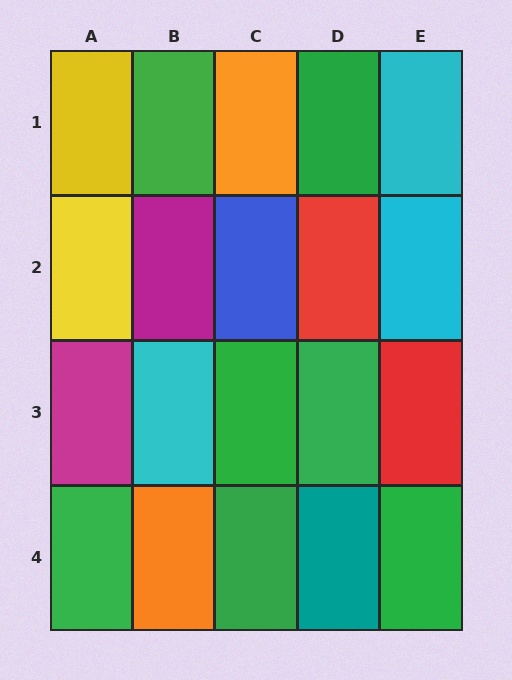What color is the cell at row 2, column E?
Cyan.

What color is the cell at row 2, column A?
Yellow.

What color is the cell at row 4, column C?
Green.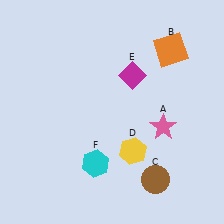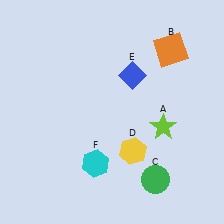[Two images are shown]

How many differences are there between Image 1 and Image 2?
There are 3 differences between the two images.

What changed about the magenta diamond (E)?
In Image 1, E is magenta. In Image 2, it changed to blue.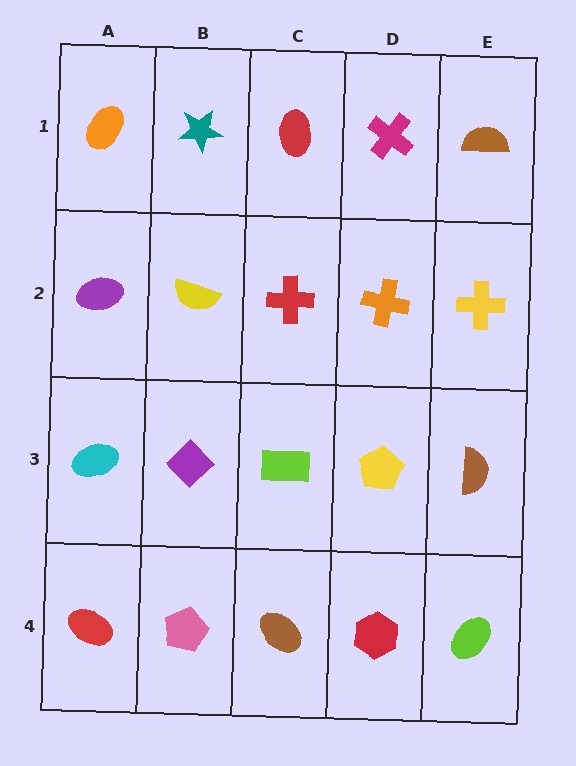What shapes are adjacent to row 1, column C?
A red cross (row 2, column C), a teal star (row 1, column B), a magenta cross (row 1, column D).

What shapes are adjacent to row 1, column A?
A purple ellipse (row 2, column A), a teal star (row 1, column B).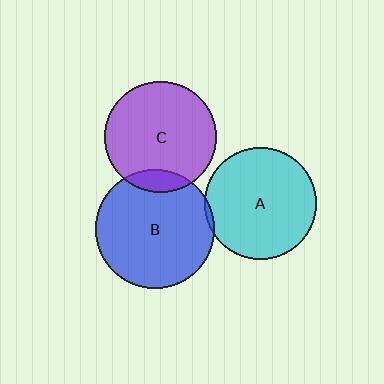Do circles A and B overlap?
Yes.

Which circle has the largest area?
Circle B (blue).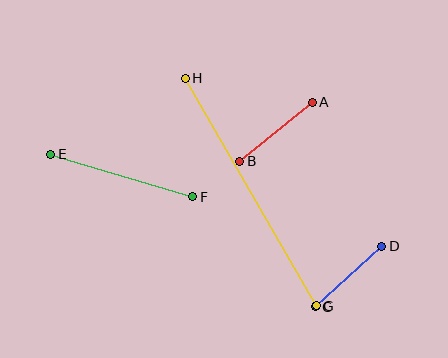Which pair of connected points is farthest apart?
Points G and H are farthest apart.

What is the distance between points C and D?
The distance is approximately 90 pixels.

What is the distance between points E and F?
The distance is approximately 148 pixels.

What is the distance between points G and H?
The distance is approximately 263 pixels.